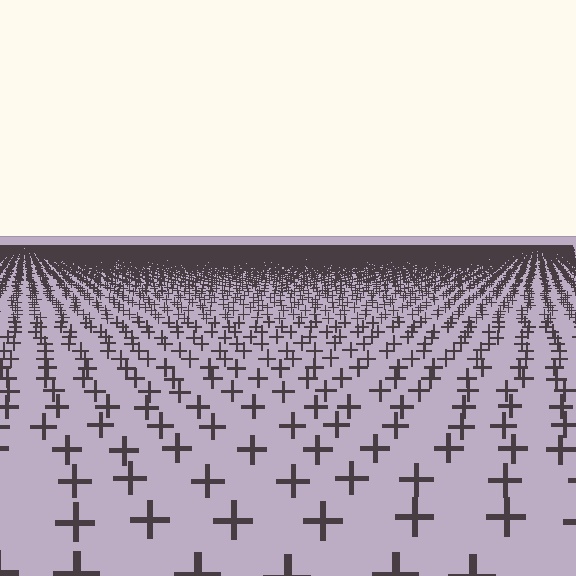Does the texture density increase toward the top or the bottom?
Density increases toward the top.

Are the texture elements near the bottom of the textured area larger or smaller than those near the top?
Larger. Near the bottom, elements are closer to the viewer and appear at a bigger on-screen size.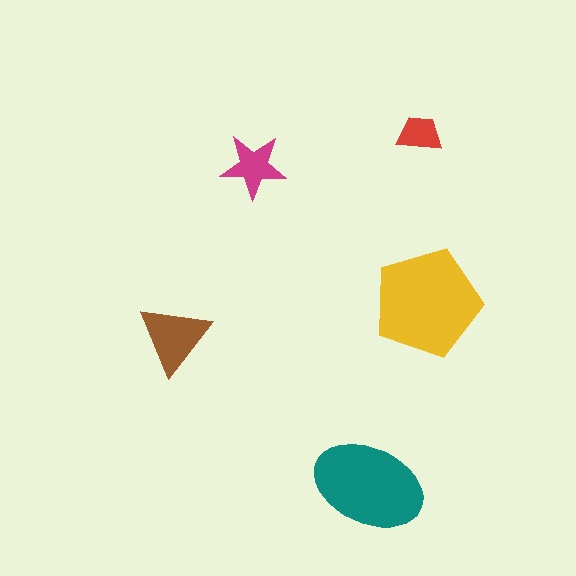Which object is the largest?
The yellow pentagon.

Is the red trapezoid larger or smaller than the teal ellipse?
Smaller.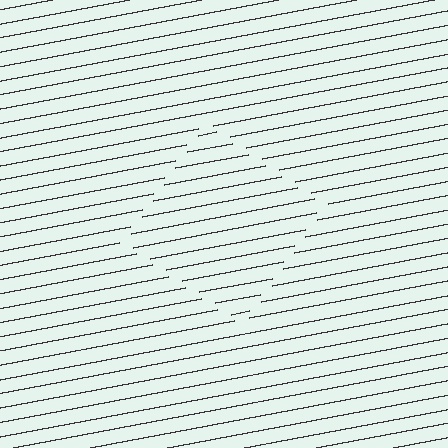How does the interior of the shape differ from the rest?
The interior of the shape contains the same grating, shifted by half a period — the contour is defined by the phase discontinuity where line-ends from the inner and outer gratings abut.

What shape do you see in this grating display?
An illusory square. The interior of the shape contains the same grating, shifted by half a period — the contour is defined by the phase discontinuity where line-ends from the inner and outer gratings abut.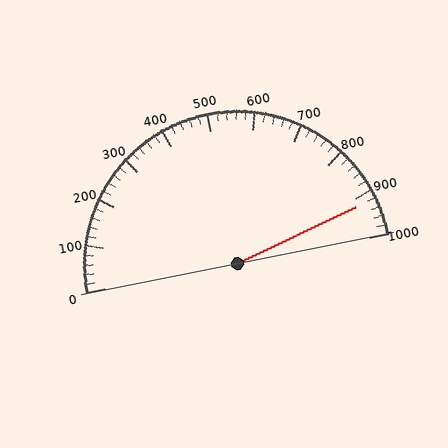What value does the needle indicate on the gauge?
The needle indicates approximately 920.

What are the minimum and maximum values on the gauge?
The gauge ranges from 0 to 1000.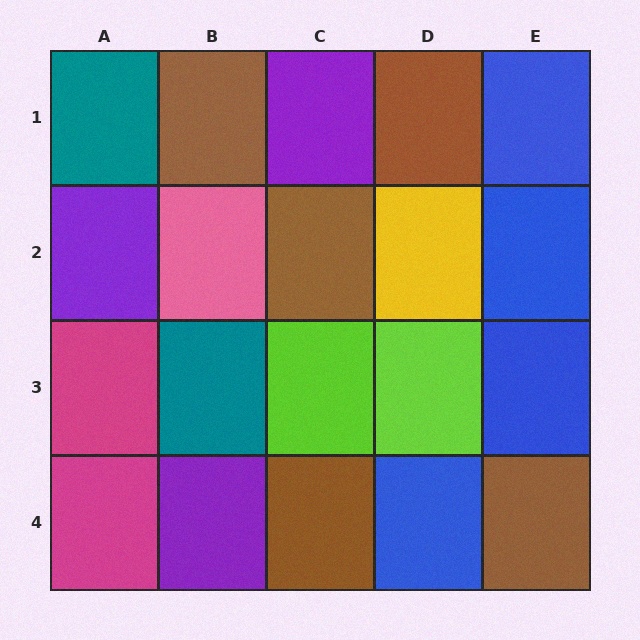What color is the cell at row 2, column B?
Pink.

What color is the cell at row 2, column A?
Purple.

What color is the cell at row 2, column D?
Yellow.